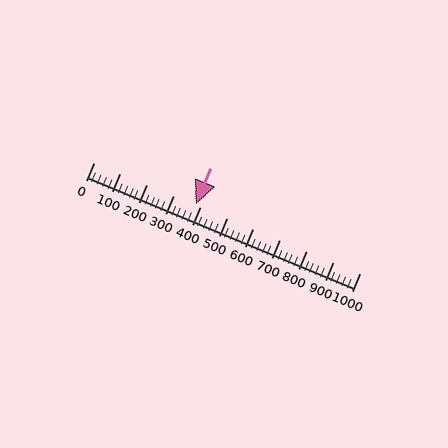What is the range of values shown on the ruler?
The ruler shows values from 0 to 1000.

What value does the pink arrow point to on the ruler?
The pink arrow points to approximately 385.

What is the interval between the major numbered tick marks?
The major tick marks are spaced 100 units apart.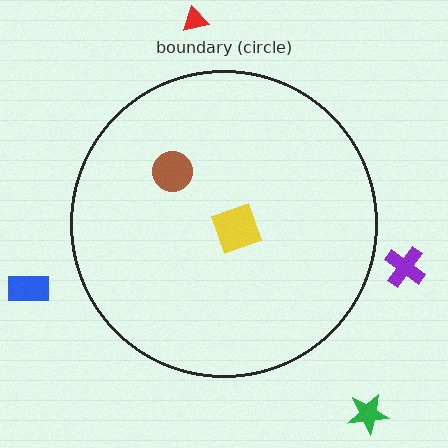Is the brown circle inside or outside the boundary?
Inside.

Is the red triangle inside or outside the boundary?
Outside.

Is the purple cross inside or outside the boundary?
Outside.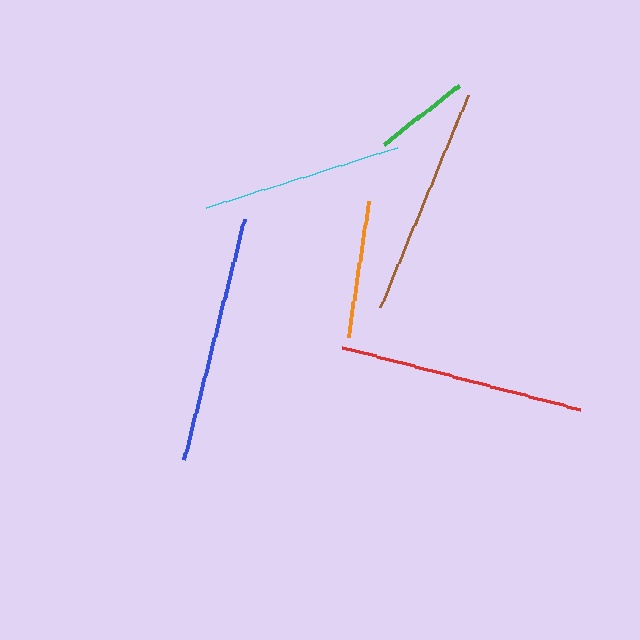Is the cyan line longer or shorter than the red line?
The red line is longer than the cyan line.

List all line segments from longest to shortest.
From longest to shortest: blue, red, brown, cyan, orange, green.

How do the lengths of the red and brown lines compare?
The red and brown lines are approximately the same length.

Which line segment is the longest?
The blue line is the longest at approximately 249 pixels.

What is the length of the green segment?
The green segment is approximately 96 pixels long.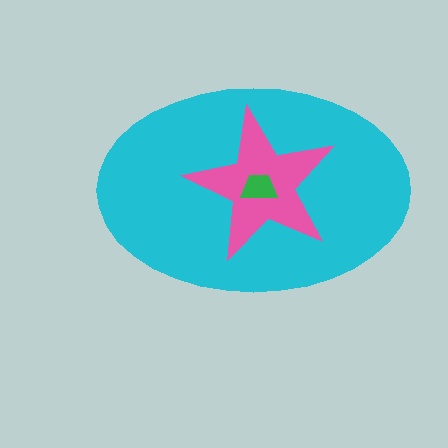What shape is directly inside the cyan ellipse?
The pink star.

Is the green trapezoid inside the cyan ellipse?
Yes.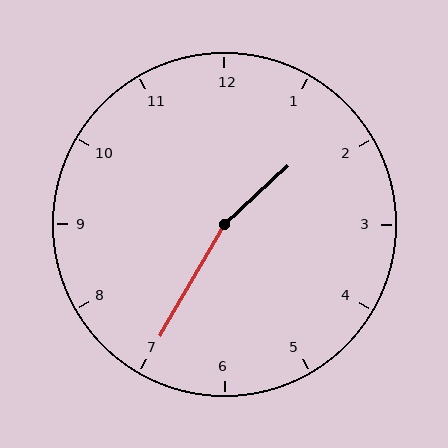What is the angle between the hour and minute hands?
Approximately 162 degrees.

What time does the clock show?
1:35.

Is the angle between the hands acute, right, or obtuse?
It is obtuse.